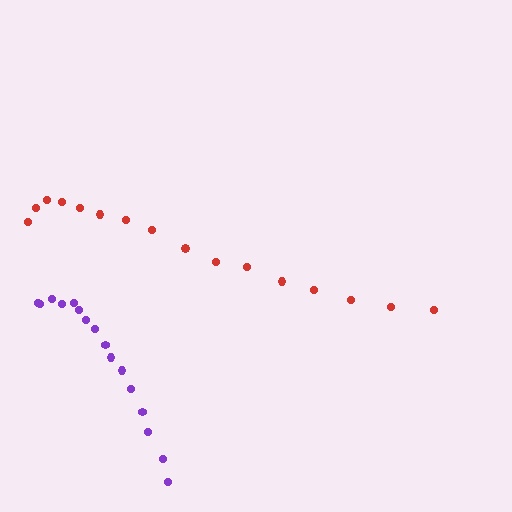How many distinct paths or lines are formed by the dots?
There are 2 distinct paths.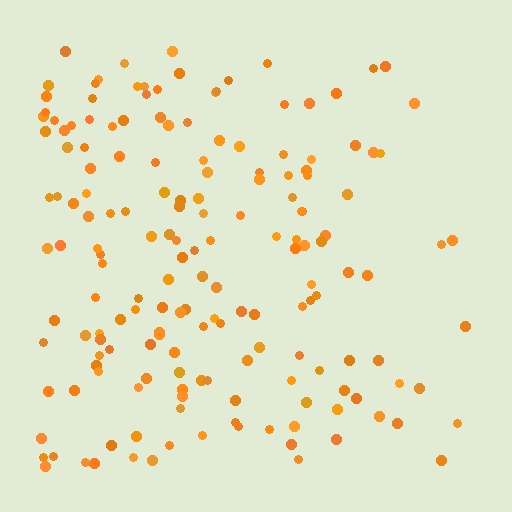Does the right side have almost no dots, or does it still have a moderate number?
Still a moderate number, just noticeably fewer than the left.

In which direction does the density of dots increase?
From right to left, with the left side densest.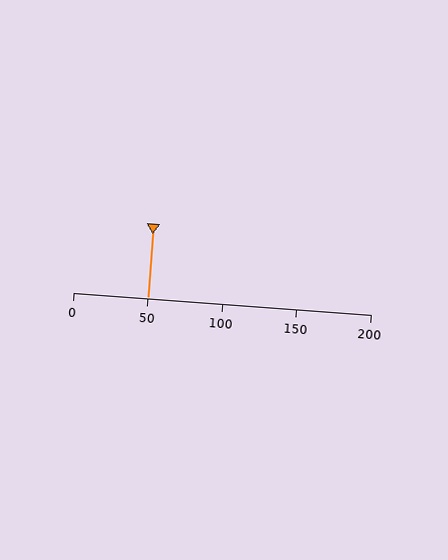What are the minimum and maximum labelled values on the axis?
The axis runs from 0 to 200.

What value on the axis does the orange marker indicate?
The marker indicates approximately 50.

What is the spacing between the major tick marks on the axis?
The major ticks are spaced 50 apart.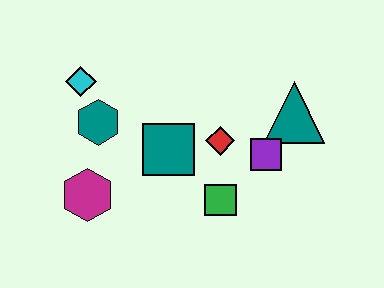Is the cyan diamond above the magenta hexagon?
Yes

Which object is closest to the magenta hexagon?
The teal hexagon is closest to the magenta hexagon.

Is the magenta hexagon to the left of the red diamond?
Yes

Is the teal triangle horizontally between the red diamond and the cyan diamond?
No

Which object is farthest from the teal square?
The teal triangle is farthest from the teal square.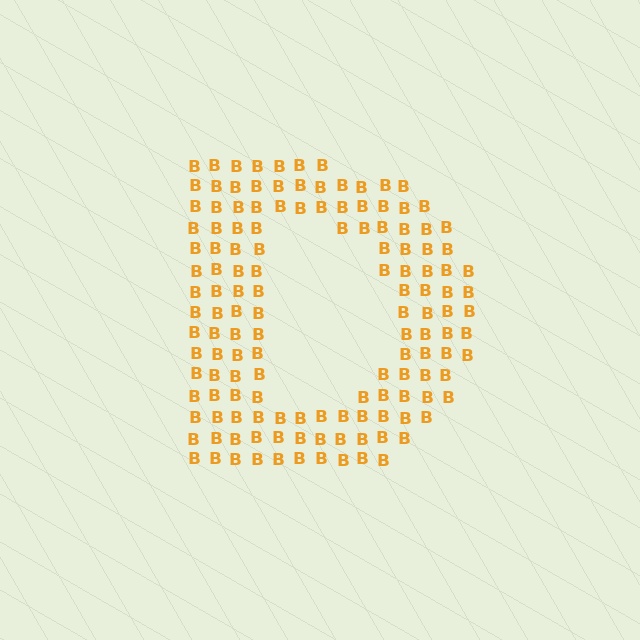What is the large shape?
The large shape is the letter D.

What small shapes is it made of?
It is made of small letter B's.